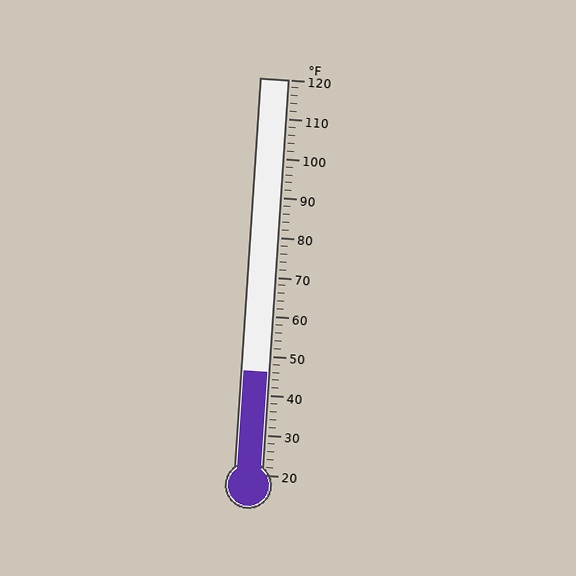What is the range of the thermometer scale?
The thermometer scale ranges from 20°F to 120°F.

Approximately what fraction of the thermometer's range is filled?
The thermometer is filled to approximately 25% of its range.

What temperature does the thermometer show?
The thermometer shows approximately 46°F.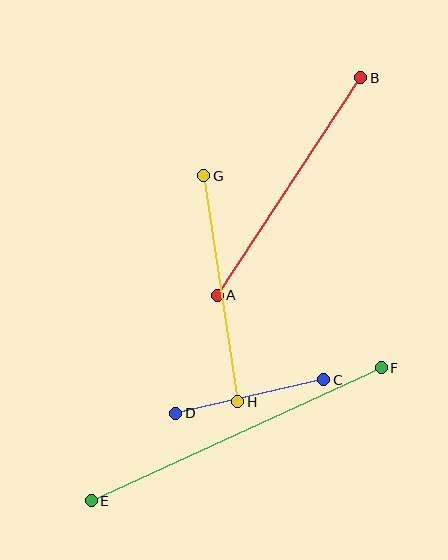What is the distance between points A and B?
The distance is approximately 261 pixels.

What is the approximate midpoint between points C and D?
The midpoint is at approximately (250, 397) pixels.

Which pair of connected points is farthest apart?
Points E and F are farthest apart.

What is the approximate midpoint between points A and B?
The midpoint is at approximately (289, 186) pixels.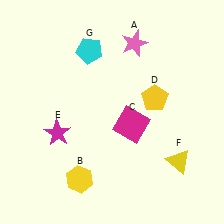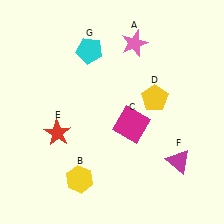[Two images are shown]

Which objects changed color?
E changed from magenta to red. F changed from yellow to magenta.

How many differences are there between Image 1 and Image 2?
There are 2 differences between the two images.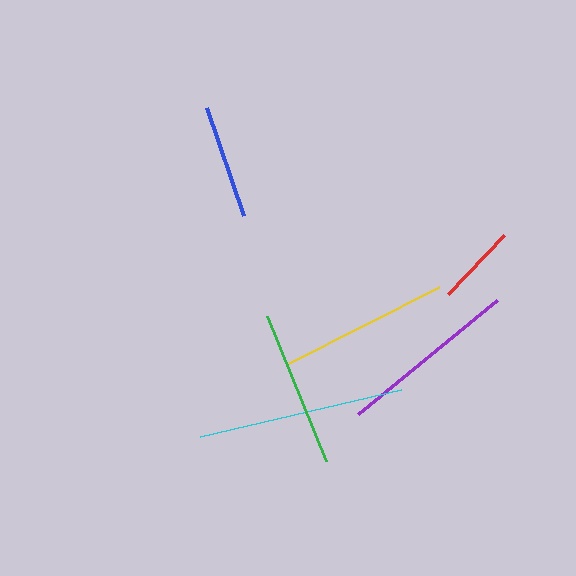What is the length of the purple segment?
The purple segment is approximately 180 pixels long.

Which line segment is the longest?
The cyan line is the longest at approximately 206 pixels.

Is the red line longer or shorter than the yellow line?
The yellow line is longer than the red line.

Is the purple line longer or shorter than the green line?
The purple line is longer than the green line.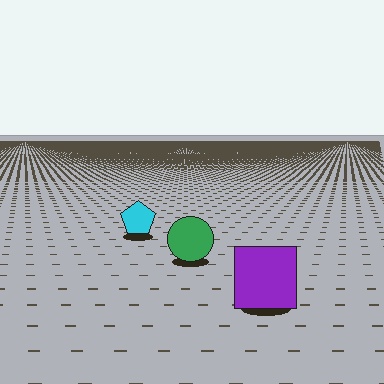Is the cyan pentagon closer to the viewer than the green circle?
No. The green circle is closer — you can tell from the texture gradient: the ground texture is coarser near it.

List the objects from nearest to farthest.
From nearest to farthest: the purple square, the green circle, the cyan pentagon.